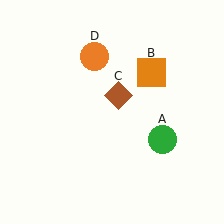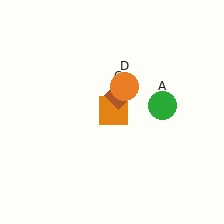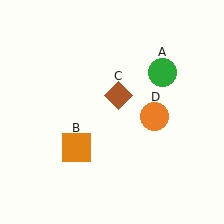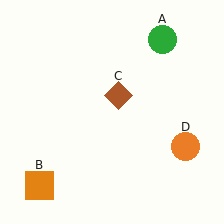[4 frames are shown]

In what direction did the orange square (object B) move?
The orange square (object B) moved down and to the left.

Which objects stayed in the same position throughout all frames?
Brown diamond (object C) remained stationary.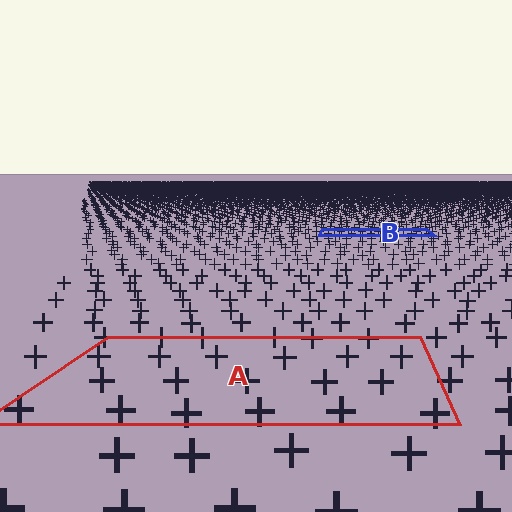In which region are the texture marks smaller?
The texture marks are smaller in region B, because it is farther away.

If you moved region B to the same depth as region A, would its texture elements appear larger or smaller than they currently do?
They would appear larger. At a closer depth, the same texture elements are projected at a bigger on-screen size.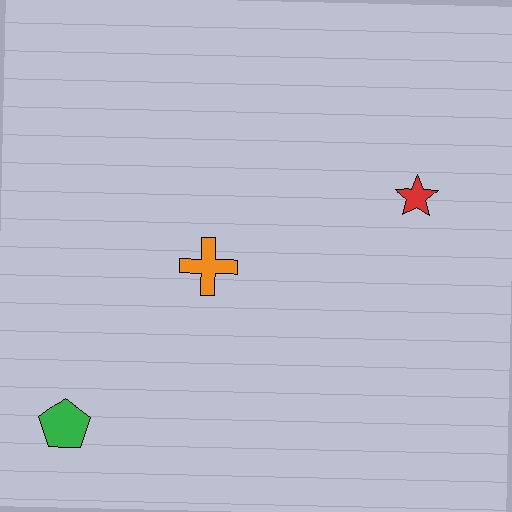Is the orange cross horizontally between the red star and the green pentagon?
Yes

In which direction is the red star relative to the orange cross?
The red star is to the right of the orange cross.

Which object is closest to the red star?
The orange cross is closest to the red star.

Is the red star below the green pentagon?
No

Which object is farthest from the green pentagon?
The red star is farthest from the green pentagon.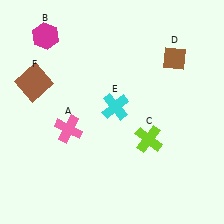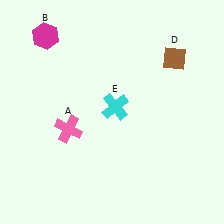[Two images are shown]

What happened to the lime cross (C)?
The lime cross (C) was removed in Image 2. It was in the bottom-right area of Image 1.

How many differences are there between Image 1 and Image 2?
There are 2 differences between the two images.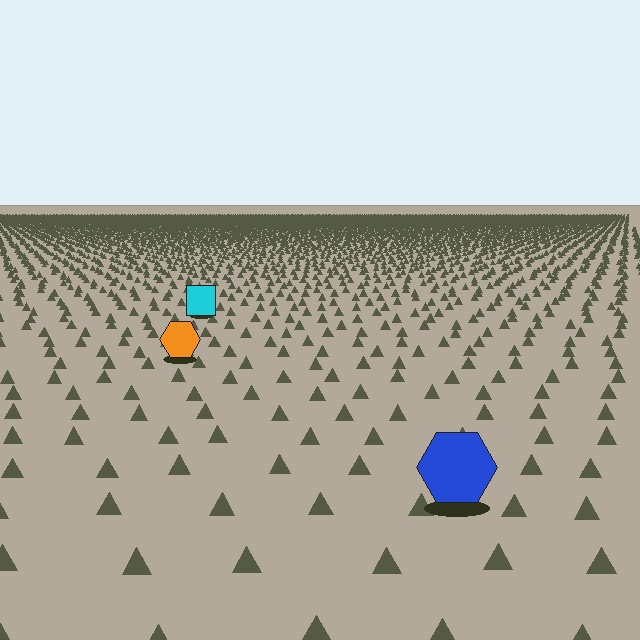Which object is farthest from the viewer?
The cyan square is farthest from the viewer. It appears smaller and the ground texture around it is denser.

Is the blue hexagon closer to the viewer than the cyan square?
Yes. The blue hexagon is closer — you can tell from the texture gradient: the ground texture is coarser near it.